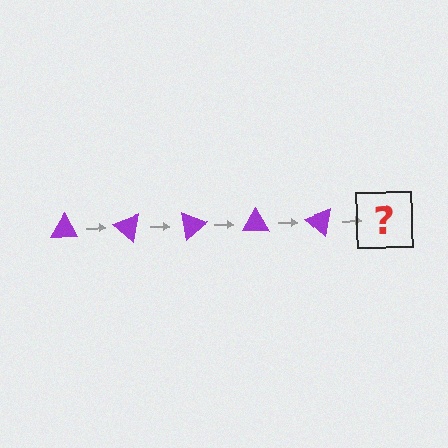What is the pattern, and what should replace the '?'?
The pattern is that the triangle rotates 40 degrees each step. The '?' should be a purple triangle rotated 200 degrees.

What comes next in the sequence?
The next element should be a purple triangle rotated 200 degrees.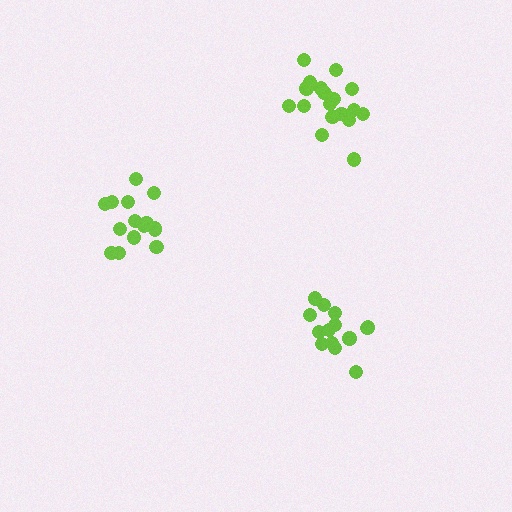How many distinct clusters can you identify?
There are 3 distinct clusters.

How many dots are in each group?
Group 1: 18 dots, Group 2: 14 dots, Group 3: 15 dots (47 total).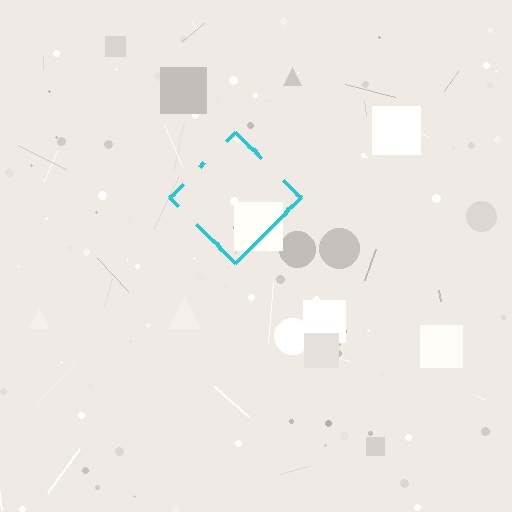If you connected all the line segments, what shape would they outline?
They would outline a diamond.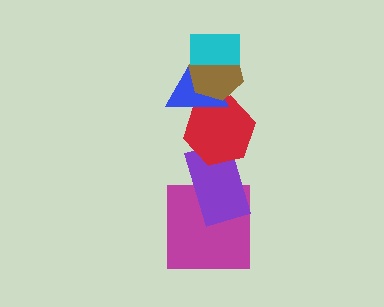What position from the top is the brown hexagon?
The brown hexagon is 2nd from the top.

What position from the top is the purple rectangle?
The purple rectangle is 5th from the top.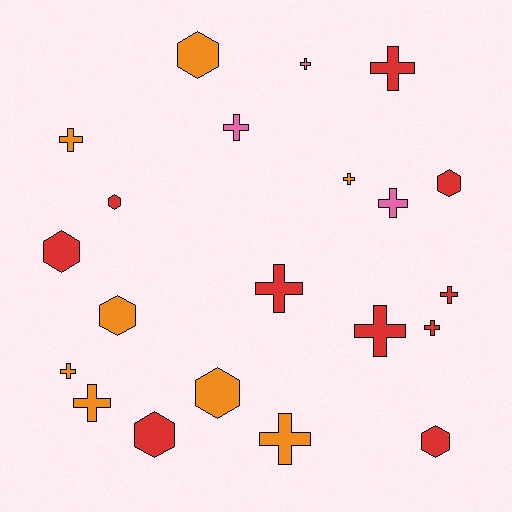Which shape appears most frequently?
Cross, with 13 objects.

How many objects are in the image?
There are 21 objects.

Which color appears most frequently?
Red, with 10 objects.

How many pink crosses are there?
There are 3 pink crosses.